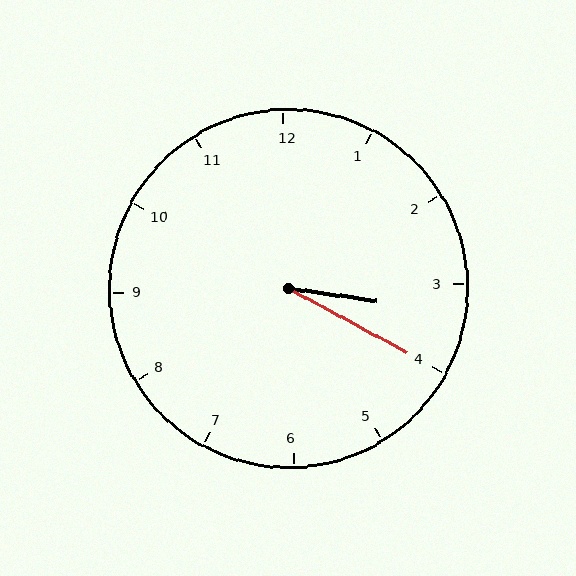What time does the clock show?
3:20.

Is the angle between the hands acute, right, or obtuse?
It is acute.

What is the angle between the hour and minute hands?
Approximately 20 degrees.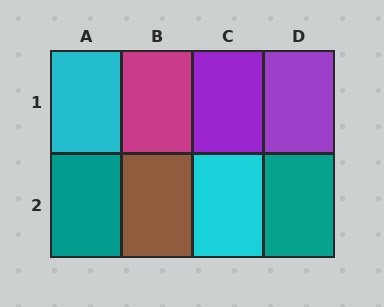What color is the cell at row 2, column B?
Brown.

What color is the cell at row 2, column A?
Teal.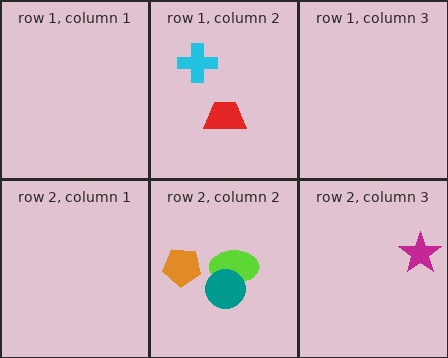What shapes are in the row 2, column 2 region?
The lime ellipse, the orange pentagon, the teal circle.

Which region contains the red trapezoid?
The row 1, column 2 region.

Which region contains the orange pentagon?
The row 2, column 2 region.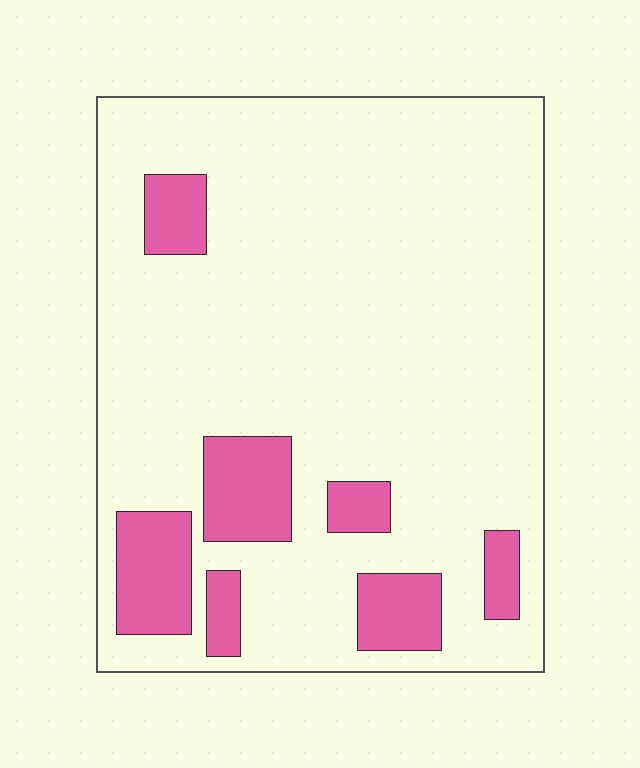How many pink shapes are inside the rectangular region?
7.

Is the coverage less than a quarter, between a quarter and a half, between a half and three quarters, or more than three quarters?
Less than a quarter.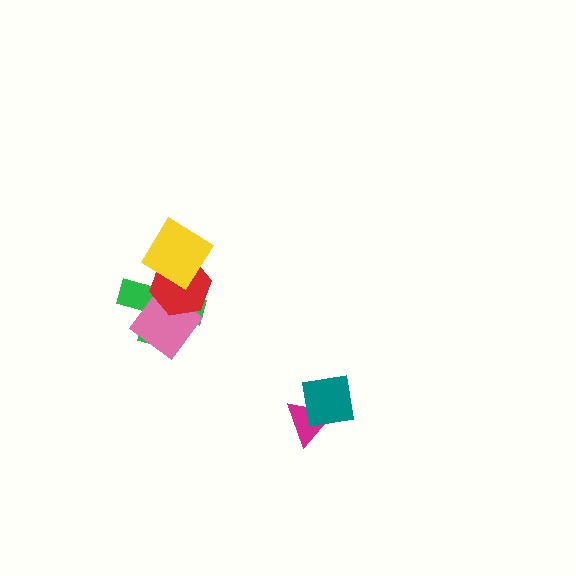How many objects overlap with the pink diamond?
2 objects overlap with the pink diamond.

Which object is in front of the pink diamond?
The red hexagon is in front of the pink diamond.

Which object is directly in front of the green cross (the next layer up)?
The pink diamond is directly in front of the green cross.